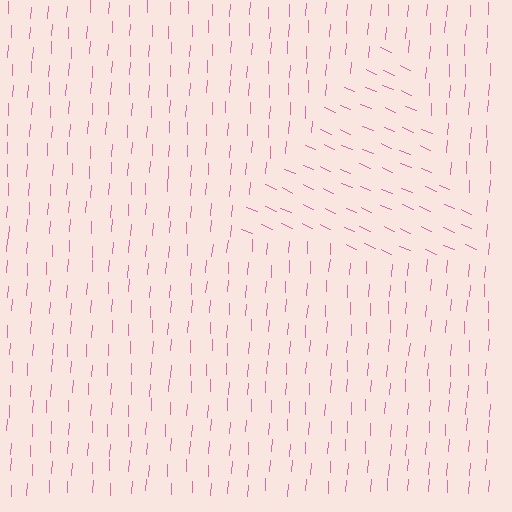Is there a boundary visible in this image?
Yes, there is a texture boundary formed by a change in line orientation.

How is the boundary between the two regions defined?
The boundary is defined purely by a change in line orientation (approximately 69 degrees difference). All lines are the same color and thickness.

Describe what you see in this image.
The image is filled with small pink line segments. A triangle region in the image has lines oriented differently from the surrounding lines, creating a visible texture boundary.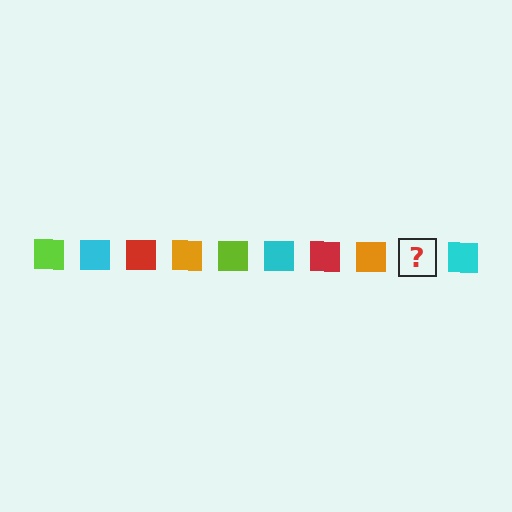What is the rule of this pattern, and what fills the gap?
The rule is that the pattern cycles through lime, cyan, red, orange squares. The gap should be filled with a lime square.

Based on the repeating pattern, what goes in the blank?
The blank should be a lime square.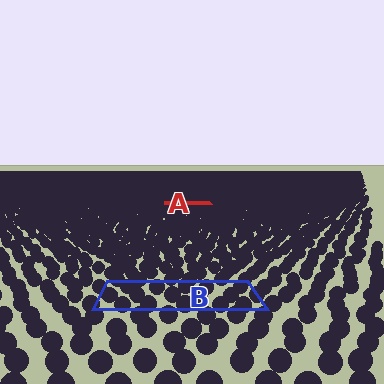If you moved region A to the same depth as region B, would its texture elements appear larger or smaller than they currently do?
They would appear larger. At a closer depth, the same texture elements are projected at a bigger on-screen size.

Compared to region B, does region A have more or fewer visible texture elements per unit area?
Region A has more texture elements per unit area — they are packed more densely because it is farther away.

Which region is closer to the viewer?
Region B is closer. The texture elements there are larger and more spread out.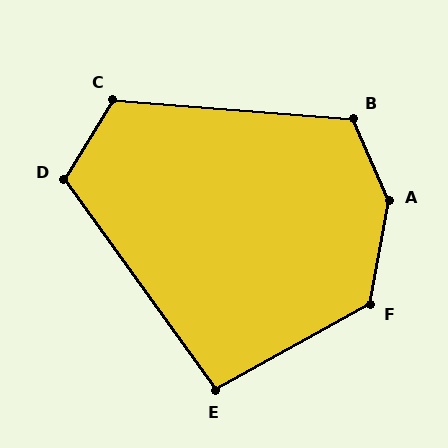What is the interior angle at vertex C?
Approximately 117 degrees (obtuse).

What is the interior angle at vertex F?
Approximately 129 degrees (obtuse).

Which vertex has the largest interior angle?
A, at approximately 146 degrees.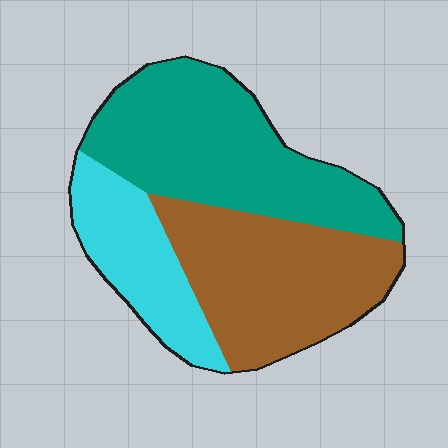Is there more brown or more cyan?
Brown.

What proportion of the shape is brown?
Brown takes up about three eighths (3/8) of the shape.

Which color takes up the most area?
Teal, at roughly 40%.